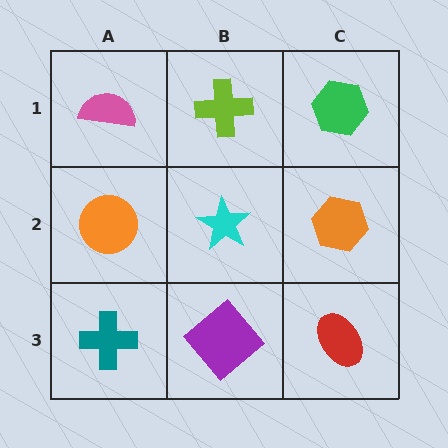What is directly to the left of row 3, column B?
A teal cross.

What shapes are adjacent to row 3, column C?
An orange hexagon (row 2, column C), a purple diamond (row 3, column B).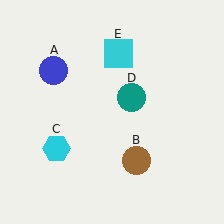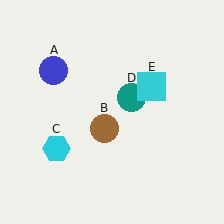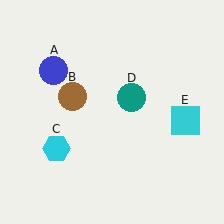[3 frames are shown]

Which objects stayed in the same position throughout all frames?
Blue circle (object A) and cyan hexagon (object C) and teal circle (object D) remained stationary.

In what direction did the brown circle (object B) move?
The brown circle (object B) moved up and to the left.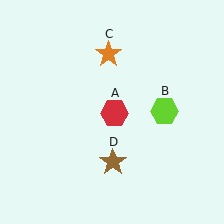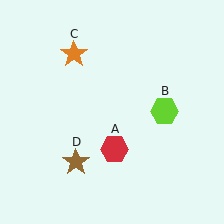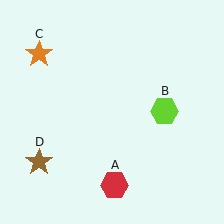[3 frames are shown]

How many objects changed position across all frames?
3 objects changed position: red hexagon (object A), orange star (object C), brown star (object D).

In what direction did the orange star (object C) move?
The orange star (object C) moved left.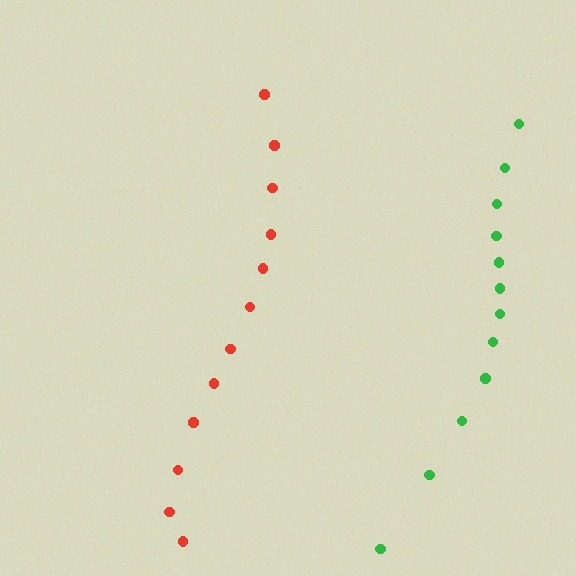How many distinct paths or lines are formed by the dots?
There are 2 distinct paths.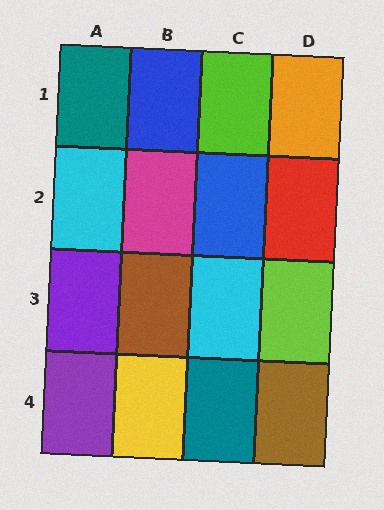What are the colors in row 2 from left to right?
Cyan, magenta, blue, red.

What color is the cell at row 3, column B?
Brown.